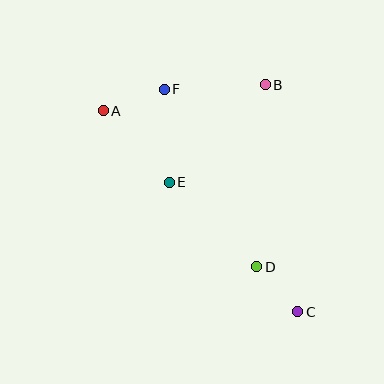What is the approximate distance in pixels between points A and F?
The distance between A and F is approximately 65 pixels.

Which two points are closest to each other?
Points C and D are closest to each other.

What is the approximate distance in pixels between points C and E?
The distance between C and E is approximately 183 pixels.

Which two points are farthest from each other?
Points A and C are farthest from each other.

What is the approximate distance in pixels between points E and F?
The distance between E and F is approximately 93 pixels.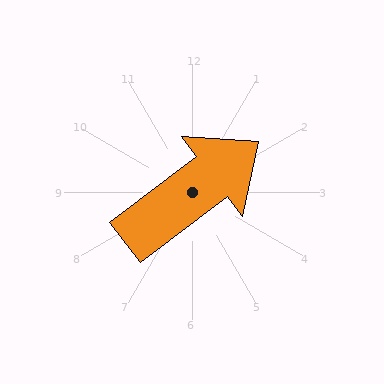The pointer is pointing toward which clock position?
Roughly 2 o'clock.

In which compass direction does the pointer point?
Northeast.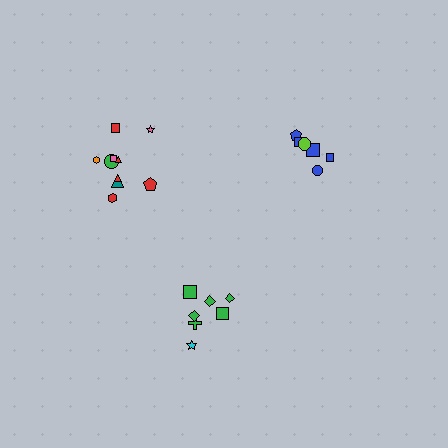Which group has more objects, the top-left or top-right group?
The top-left group.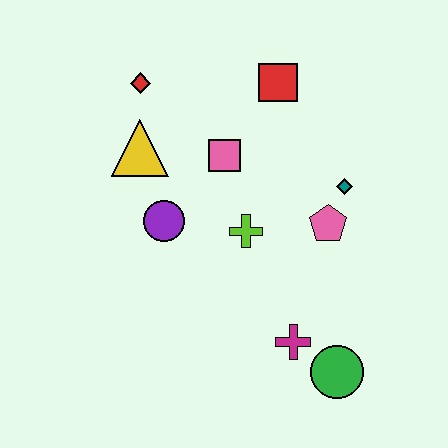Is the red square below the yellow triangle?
No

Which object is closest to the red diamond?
The yellow triangle is closest to the red diamond.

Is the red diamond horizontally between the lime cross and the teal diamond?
No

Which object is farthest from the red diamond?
The green circle is farthest from the red diamond.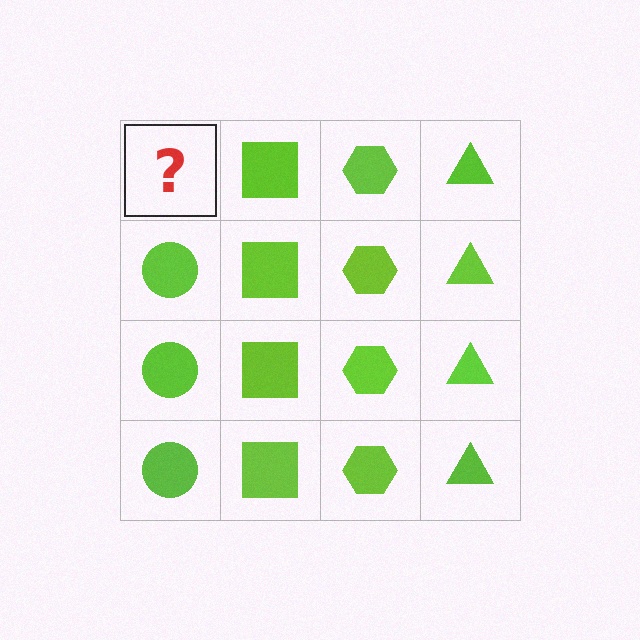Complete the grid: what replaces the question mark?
The question mark should be replaced with a lime circle.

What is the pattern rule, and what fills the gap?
The rule is that each column has a consistent shape. The gap should be filled with a lime circle.